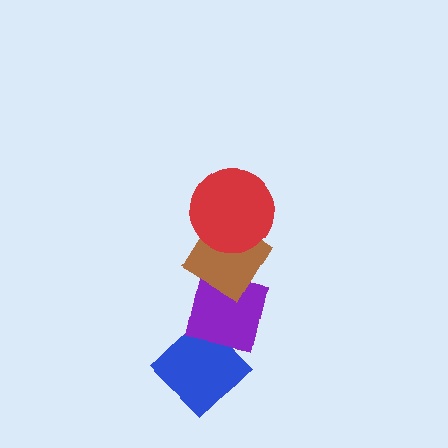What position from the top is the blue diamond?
The blue diamond is 4th from the top.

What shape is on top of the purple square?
The brown diamond is on top of the purple square.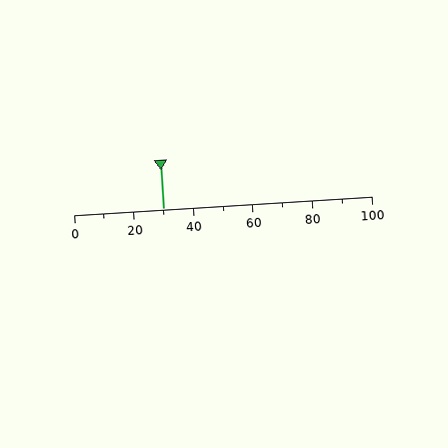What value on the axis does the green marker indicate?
The marker indicates approximately 30.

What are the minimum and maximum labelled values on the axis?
The axis runs from 0 to 100.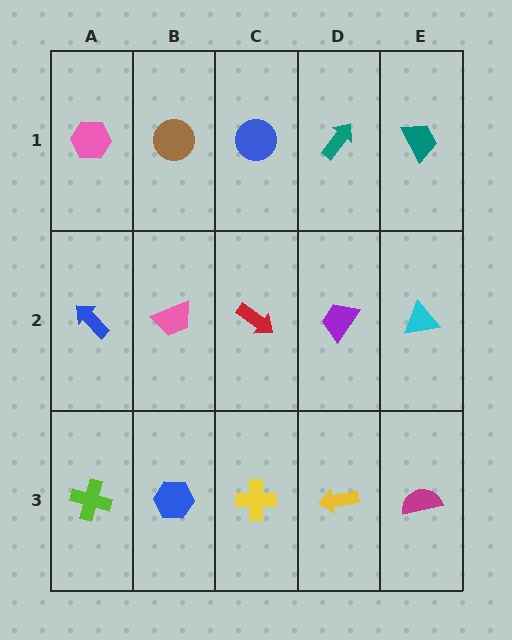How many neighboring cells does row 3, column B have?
3.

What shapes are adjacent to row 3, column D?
A purple trapezoid (row 2, column D), a yellow cross (row 3, column C), a magenta semicircle (row 3, column E).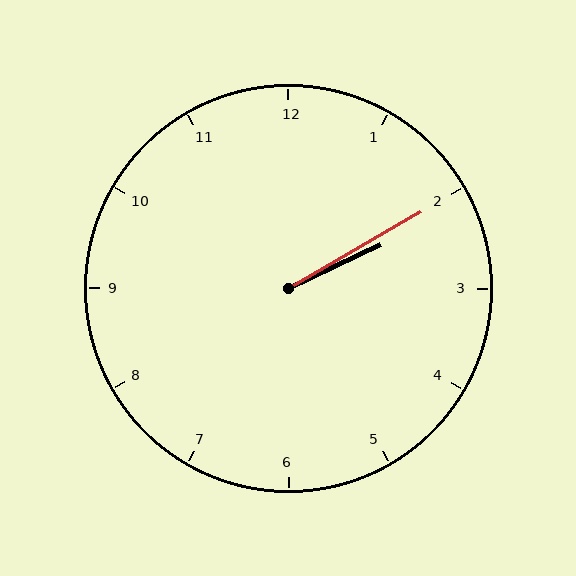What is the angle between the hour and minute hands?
Approximately 5 degrees.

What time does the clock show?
2:10.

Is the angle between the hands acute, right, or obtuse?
It is acute.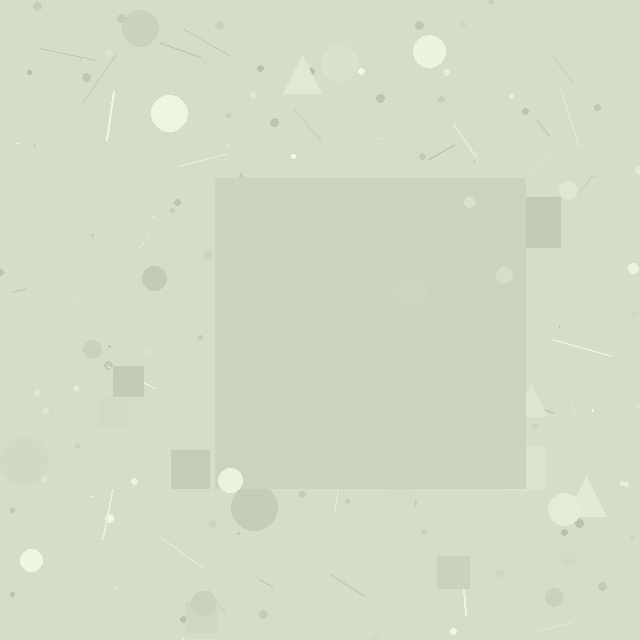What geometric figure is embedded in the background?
A square is embedded in the background.